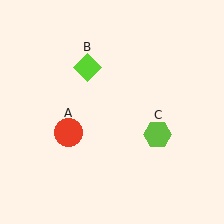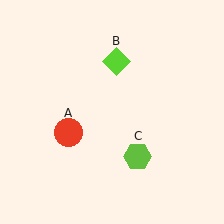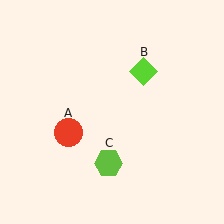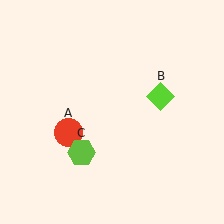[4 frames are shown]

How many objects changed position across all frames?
2 objects changed position: lime diamond (object B), lime hexagon (object C).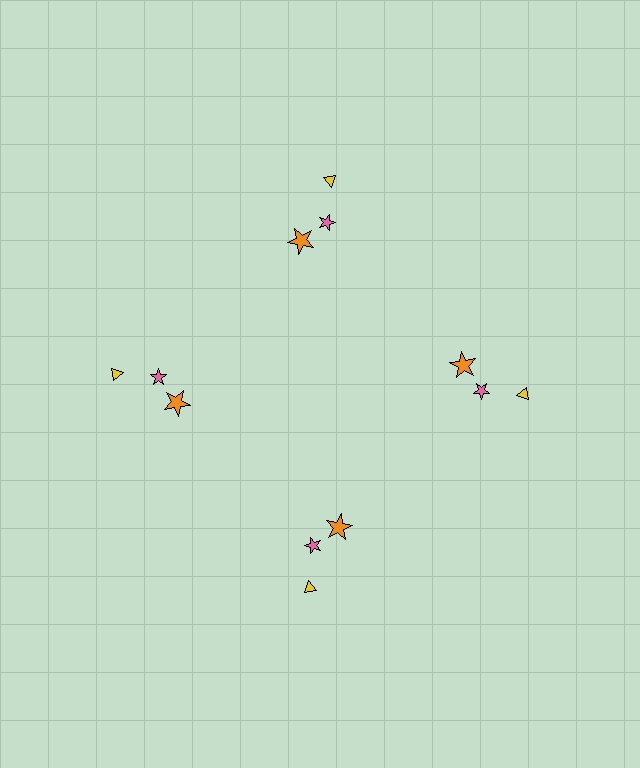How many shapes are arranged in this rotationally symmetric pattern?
There are 12 shapes, arranged in 4 groups of 3.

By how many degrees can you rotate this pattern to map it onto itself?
The pattern maps onto itself every 90 degrees of rotation.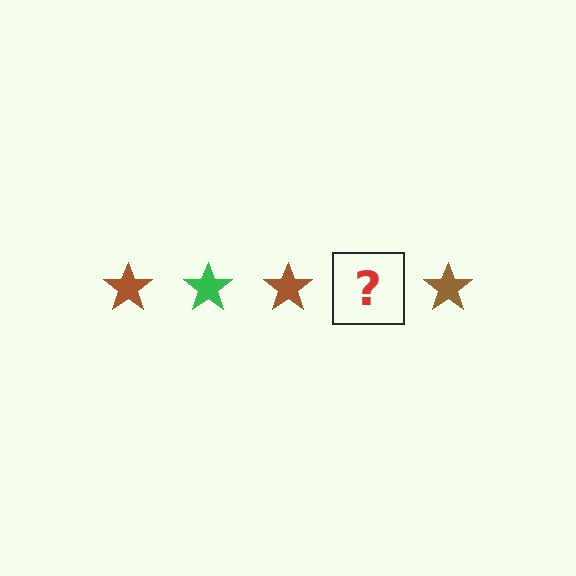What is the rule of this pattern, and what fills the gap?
The rule is that the pattern cycles through brown, green stars. The gap should be filled with a green star.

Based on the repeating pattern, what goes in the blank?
The blank should be a green star.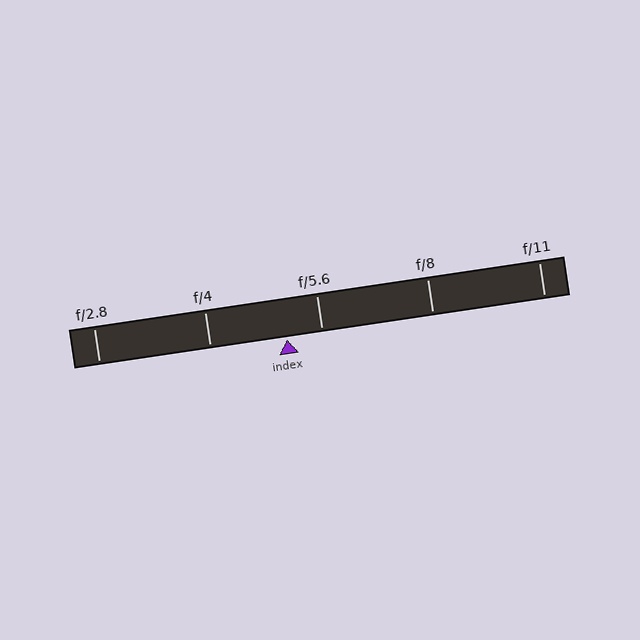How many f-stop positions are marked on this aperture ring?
There are 5 f-stop positions marked.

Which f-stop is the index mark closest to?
The index mark is closest to f/5.6.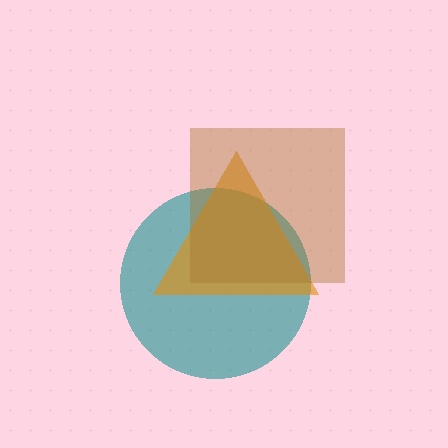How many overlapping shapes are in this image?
There are 3 overlapping shapes in the image.